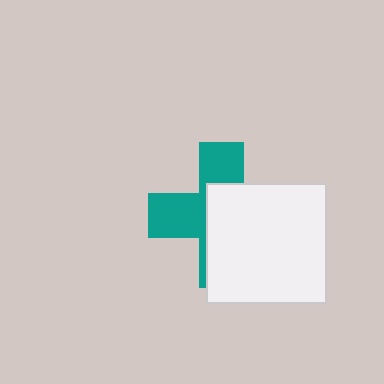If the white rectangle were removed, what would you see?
You would see the complete teal cross.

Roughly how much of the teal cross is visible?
A small part of it is visible (roughly 44%).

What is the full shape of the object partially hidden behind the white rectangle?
The partially hidden object is a teal cross.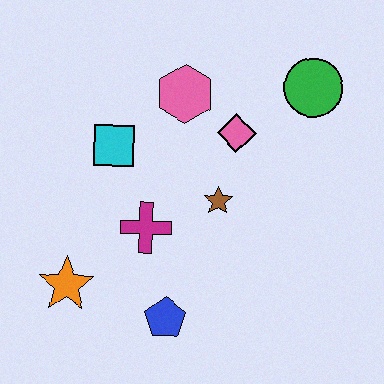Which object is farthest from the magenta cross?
The green circle is farthest from the magenta cross.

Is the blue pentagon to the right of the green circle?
No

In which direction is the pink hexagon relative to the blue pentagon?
The pink hexagon is above the blue pentagon.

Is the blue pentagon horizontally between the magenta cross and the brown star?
Yes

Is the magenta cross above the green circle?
No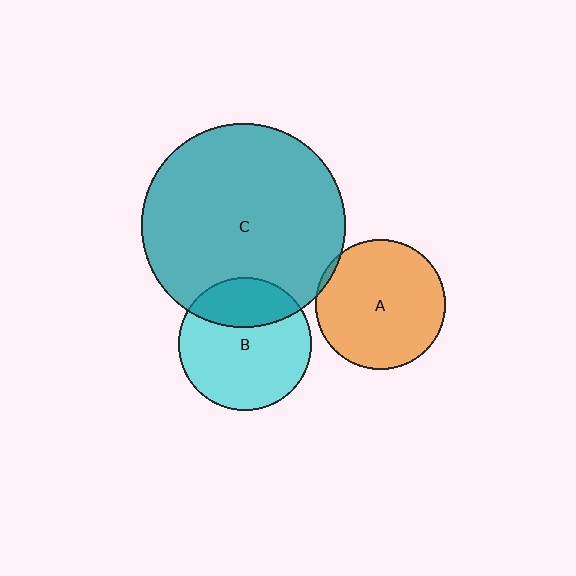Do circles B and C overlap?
Yes.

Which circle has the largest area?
Circle C (teal).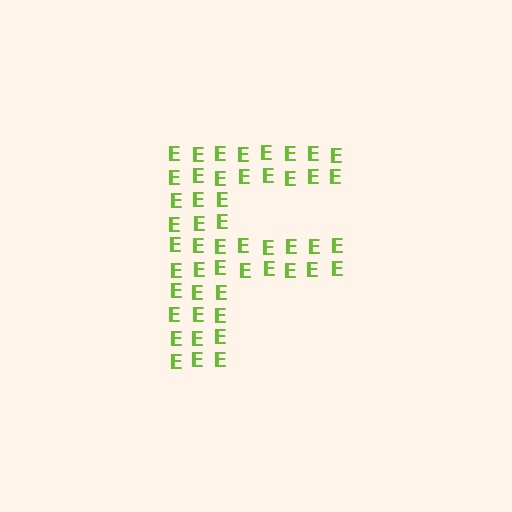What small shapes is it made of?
It is made of small letter E's.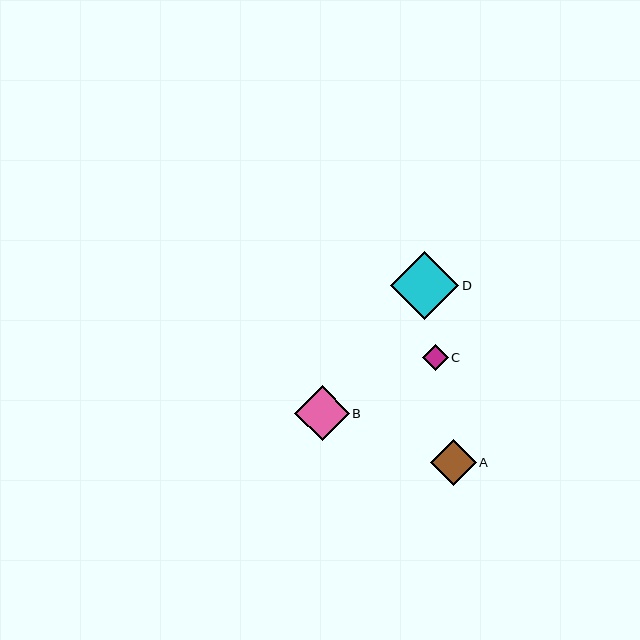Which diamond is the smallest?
Diamond C is the smallest with a size of approximately 26 pixels.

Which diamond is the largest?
Diamond D is the largest with a size of approximately 68 pixels.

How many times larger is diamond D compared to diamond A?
Diamond D is approximately 1.5 times the size of diamond A.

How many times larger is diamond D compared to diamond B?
Diamond D is approximately 1.2 times the size of diamond B.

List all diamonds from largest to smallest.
From largest to smallest: D, B, A, C.